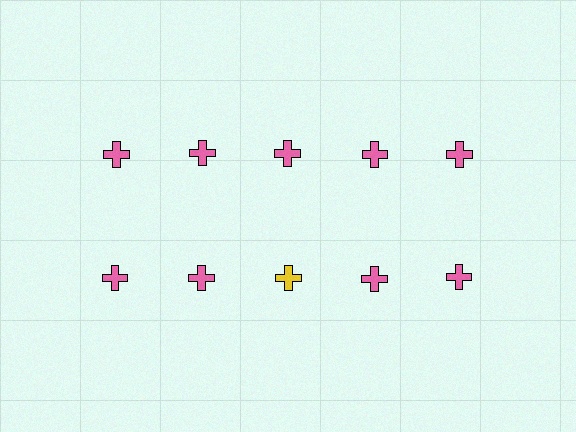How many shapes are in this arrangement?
There are 10 shapes arranged in a grid pattern.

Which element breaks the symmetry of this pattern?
The yellow cross in the second row, center column breaks the symmetry. All other shapes are pink crosses.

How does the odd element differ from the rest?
It has a different color: yellow instead of pink.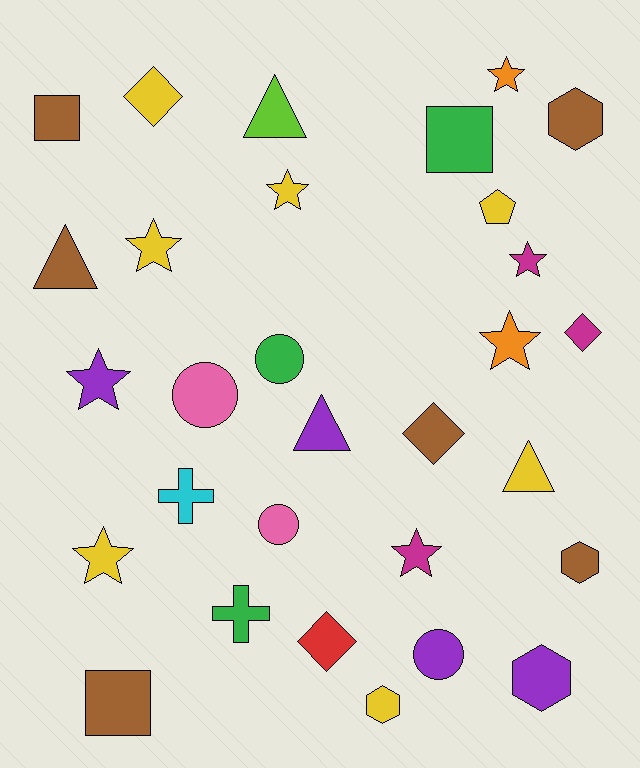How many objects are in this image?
There are 30 objects.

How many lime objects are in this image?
There is 1 lime object.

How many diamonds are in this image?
There are 4 diamonds.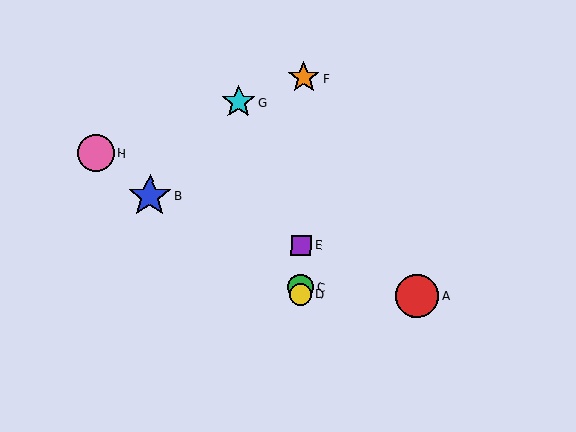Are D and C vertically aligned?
Yes, both are at x≈301.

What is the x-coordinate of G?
Object G is at x≈238.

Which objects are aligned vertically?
Objects C, D, E, F are aligned vertically.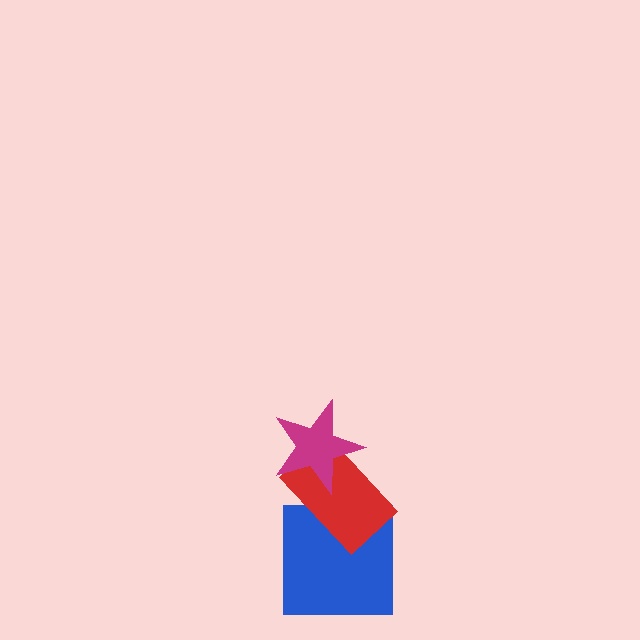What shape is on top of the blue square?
The red rectangle is on top of the blue square.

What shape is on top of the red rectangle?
The magenta star is on top of the red rectangle.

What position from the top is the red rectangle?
The red rectangle is 2nd from the top.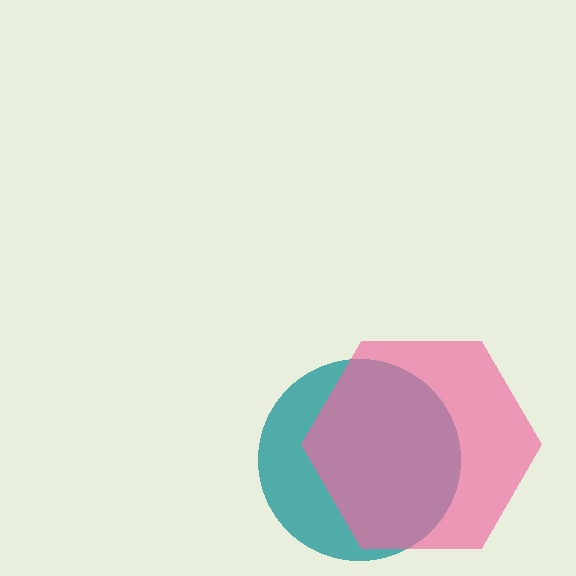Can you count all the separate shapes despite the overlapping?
Yes, there are 2 separate shapes.